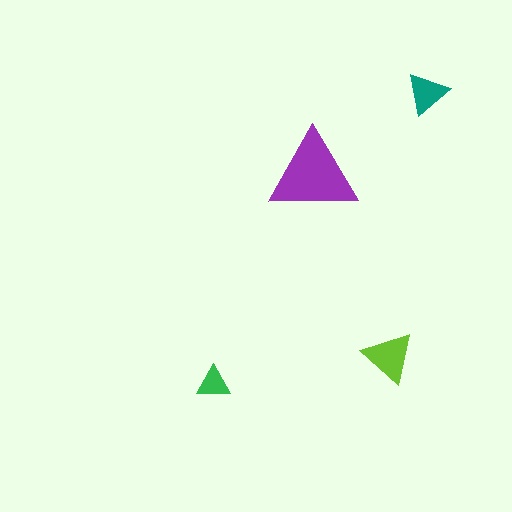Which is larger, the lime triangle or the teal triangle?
The lime one.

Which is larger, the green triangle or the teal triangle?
The teal one.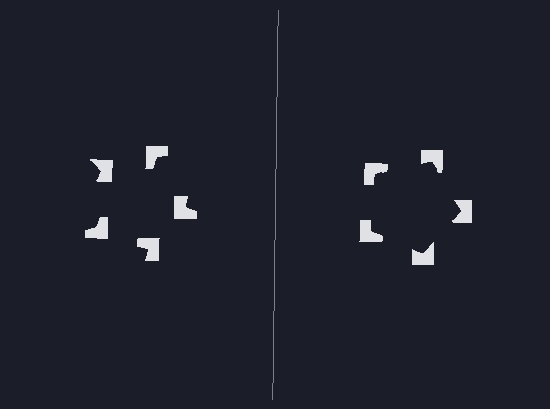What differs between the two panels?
The notched squares are positioned identically on both sides; only the wedge orientations differ. On the right they align to a pentagon; on the left they are misaligned.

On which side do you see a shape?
An illusory pentagon appears on the right side. On the left side the wedge cuts are rotated, so no coherent shape forms.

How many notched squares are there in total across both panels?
10 — 5 on each side.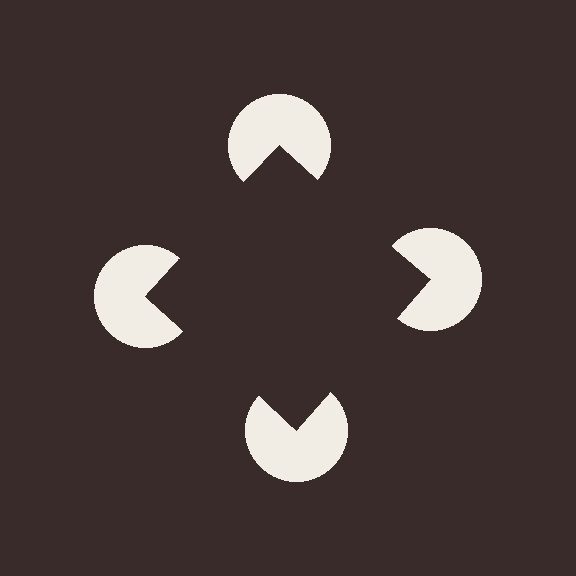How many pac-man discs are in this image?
There are 4 — one at each vertex of the illusory square.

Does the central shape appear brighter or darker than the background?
It typically appears slightly darker than the background, even though no actual brightness change is drawn.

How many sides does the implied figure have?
4 sides.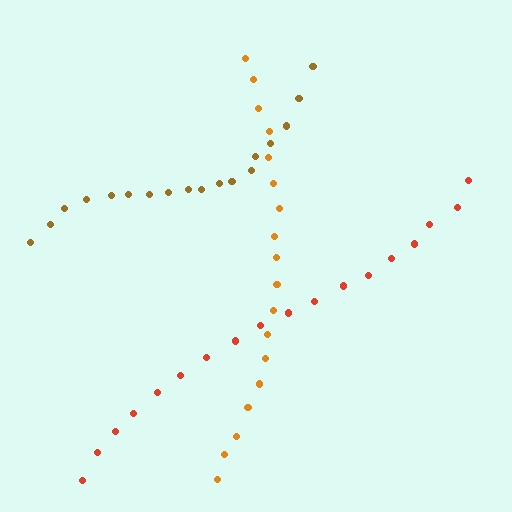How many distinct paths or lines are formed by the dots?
There are 3 distinct paths.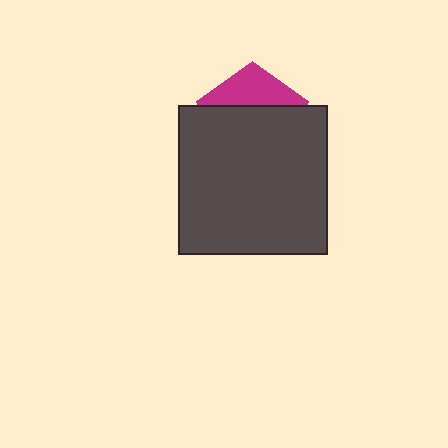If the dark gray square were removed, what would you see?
You would see the complete magenta pentagon.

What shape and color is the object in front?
The object in front is a dark gray square.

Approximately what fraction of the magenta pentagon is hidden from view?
Roughly 67% of the magenta pentagon is hidden behind the dark gray square.